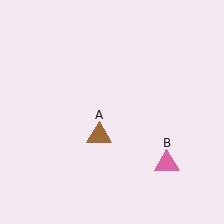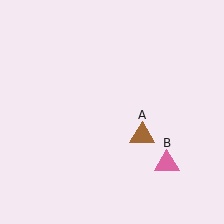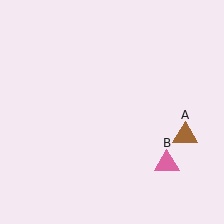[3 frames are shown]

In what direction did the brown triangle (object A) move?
The brown triangle (object A) moved right.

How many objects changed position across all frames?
1 object changed position: brown triangle (object A).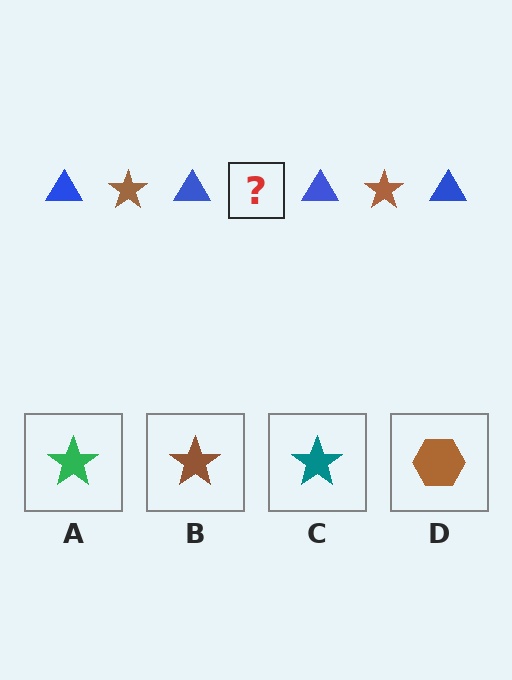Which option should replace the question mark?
Option B.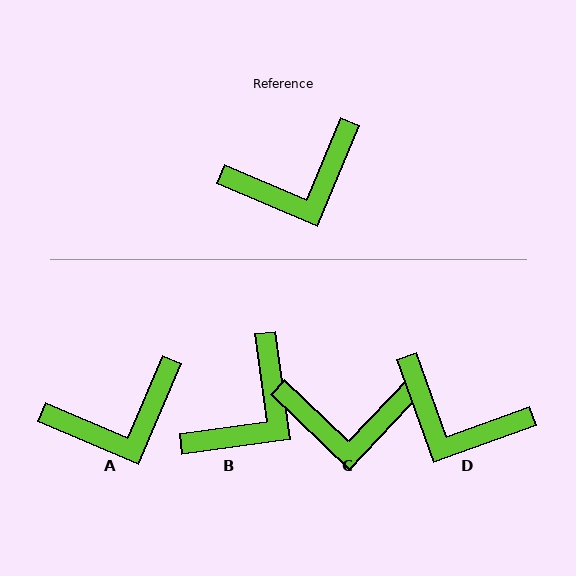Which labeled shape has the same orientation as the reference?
A.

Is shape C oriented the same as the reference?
No, it is off by about 21 degrees.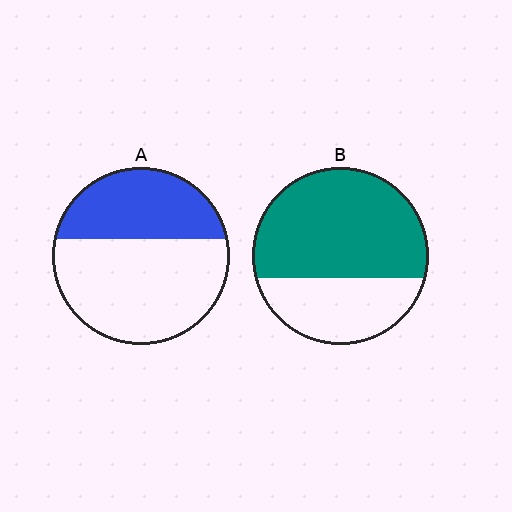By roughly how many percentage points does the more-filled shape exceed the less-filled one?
By roughly 30 percentage points (B over A).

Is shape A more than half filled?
No.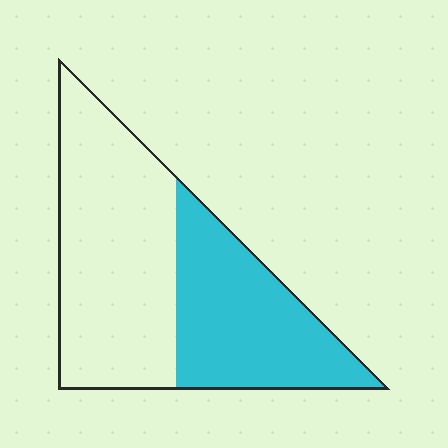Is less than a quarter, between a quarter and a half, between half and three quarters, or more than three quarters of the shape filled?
Between a quarter and a half.